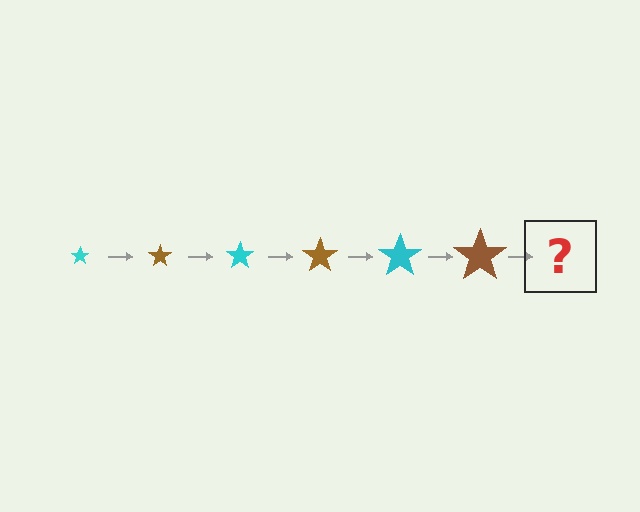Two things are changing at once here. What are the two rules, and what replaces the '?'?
The two rules are that the star grows larger each step and the color cycles through cyan and brown. The '?' should be a cyan star, larger than the previous one.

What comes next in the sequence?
The next element should be a cyan star, larger than the previous one.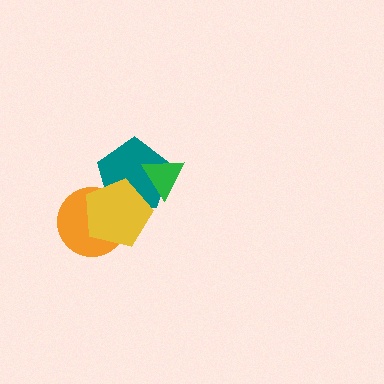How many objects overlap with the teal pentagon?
3 objects overlap with the teal pentagon.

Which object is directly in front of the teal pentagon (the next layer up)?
The green triangle is directly in front of the teal pentagon.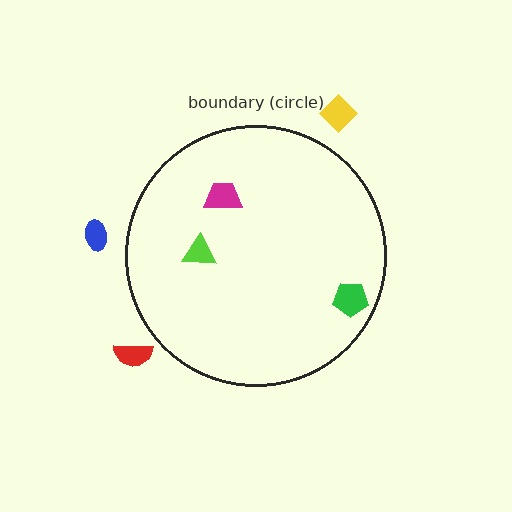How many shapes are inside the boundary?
3 inside, 3 outside.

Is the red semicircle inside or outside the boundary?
Outside.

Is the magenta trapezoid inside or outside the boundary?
Inside.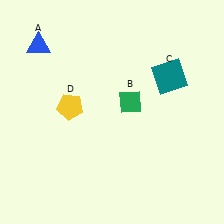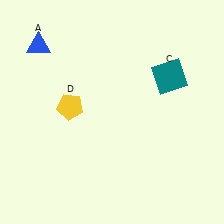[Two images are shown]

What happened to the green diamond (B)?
The green diamond (B) was removed in Image 2. It was in the top-right area of Image 1.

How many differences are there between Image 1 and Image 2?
There is 1 difference between the two images.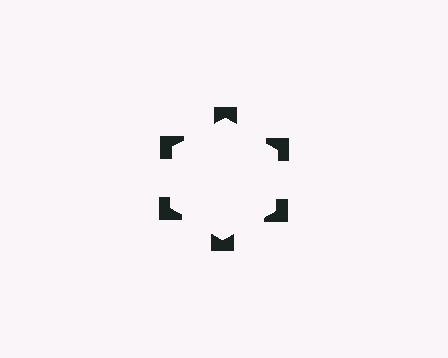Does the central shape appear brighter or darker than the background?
It typically appears slightly brighter than the background, even though no actual brightness change is drawn.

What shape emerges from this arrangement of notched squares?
An illusory hexagon — its edges are inferred from the aligned wedge cuts in the notched squares, not physically drawn.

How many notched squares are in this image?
There are 6 — one at each vertex of the illusory hexagon.